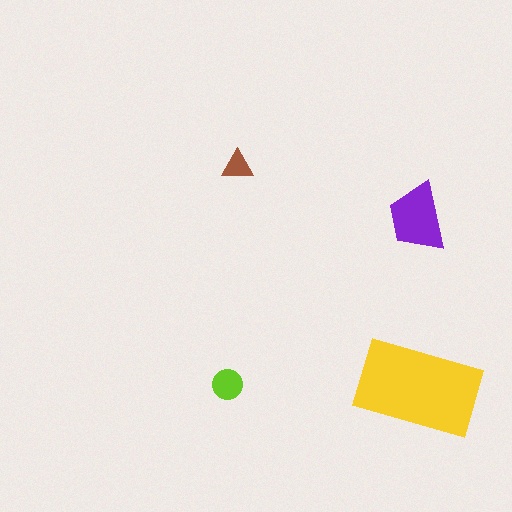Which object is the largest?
The yellow rectangle.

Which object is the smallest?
The brown triangle.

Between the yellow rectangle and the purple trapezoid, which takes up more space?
The yellow rectangle.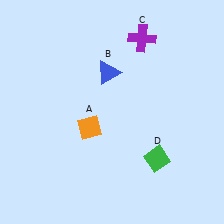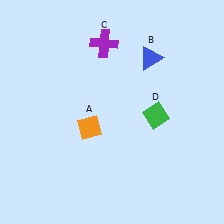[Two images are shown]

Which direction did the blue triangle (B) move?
The blue triangle (B) moved right.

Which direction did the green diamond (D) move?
The green diamond (D) moved up.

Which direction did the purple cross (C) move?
The purple cross (C) moved left.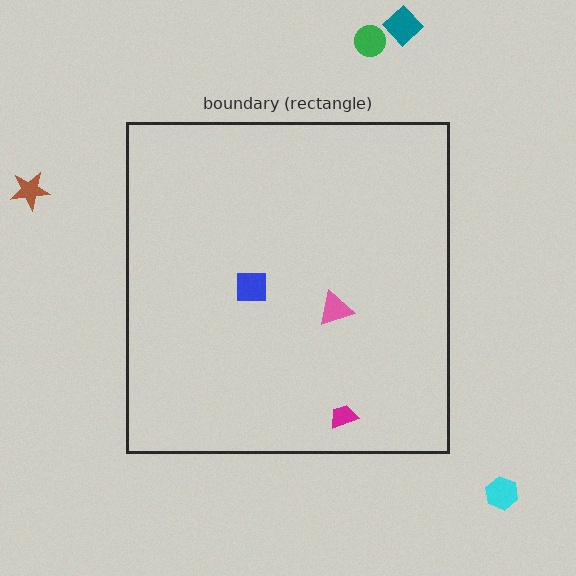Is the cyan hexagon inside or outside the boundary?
Outside.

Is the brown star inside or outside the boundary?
Outside.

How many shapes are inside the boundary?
3 inside, 4 outside.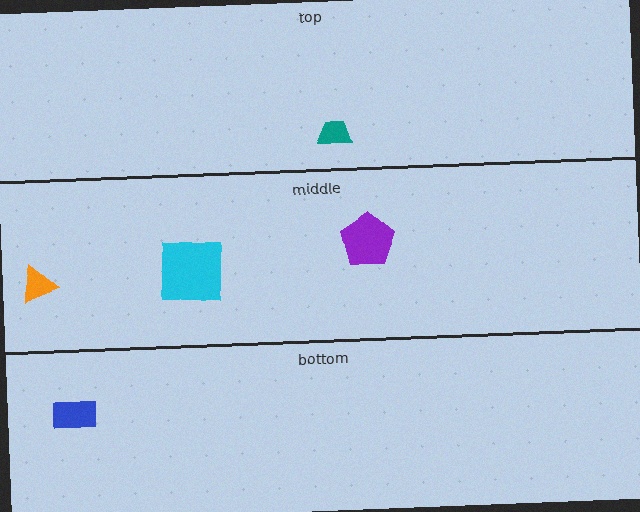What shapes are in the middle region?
The cyan square, the purple pentagon, the orange triangle.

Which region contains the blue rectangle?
The bottom region.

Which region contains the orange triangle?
The middle region.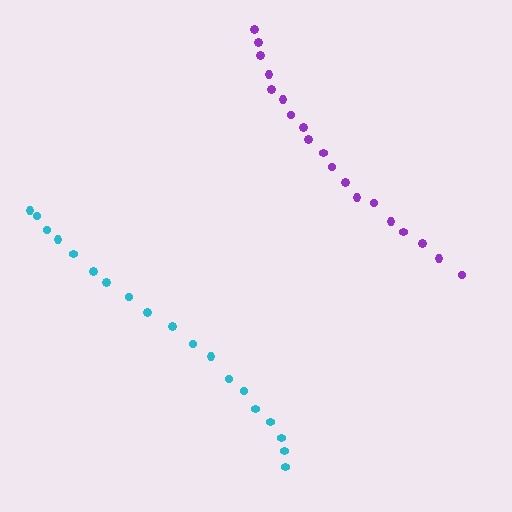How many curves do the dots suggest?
There are 2 distinct paths.